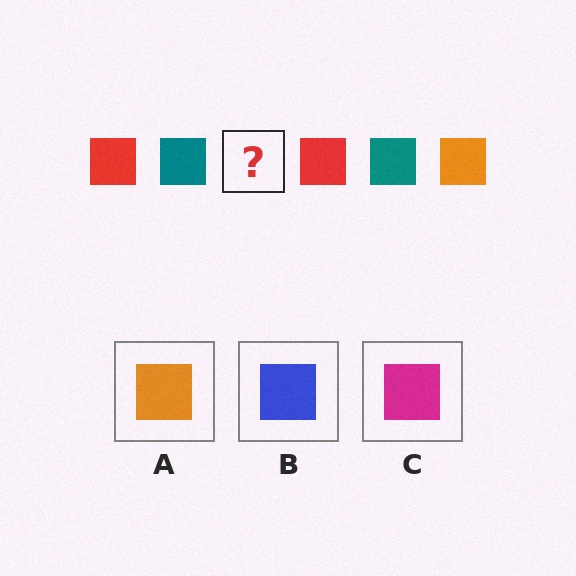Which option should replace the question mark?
Option A.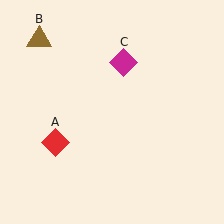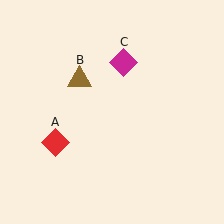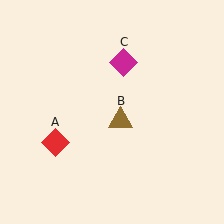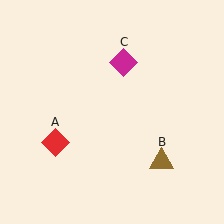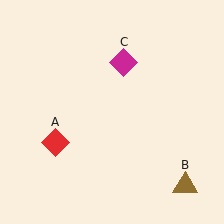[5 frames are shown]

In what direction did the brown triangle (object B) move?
The brown triangle (object B) moved down and to the right.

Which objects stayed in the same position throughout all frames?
Red diamond (object A) and magenta diamond (object C) remained stationary.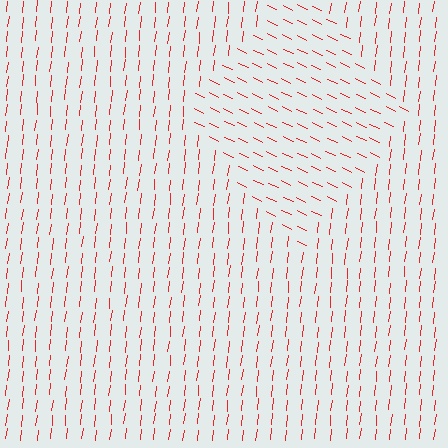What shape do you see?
I see a diamond.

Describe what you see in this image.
The image is filled with small red line segments. A diamond region in the image has lines oriented differently from the surrounding lines, creating a visible texture boundary.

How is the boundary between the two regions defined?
The boundary is defined purely by a change in line orientation (approximately 71 degrees difference). All lines are the same color and thickness.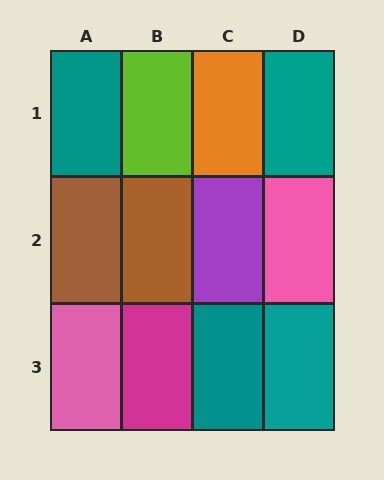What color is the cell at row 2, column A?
Brown.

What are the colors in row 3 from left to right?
Pink, magenta, teal, teal.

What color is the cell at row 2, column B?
Brown.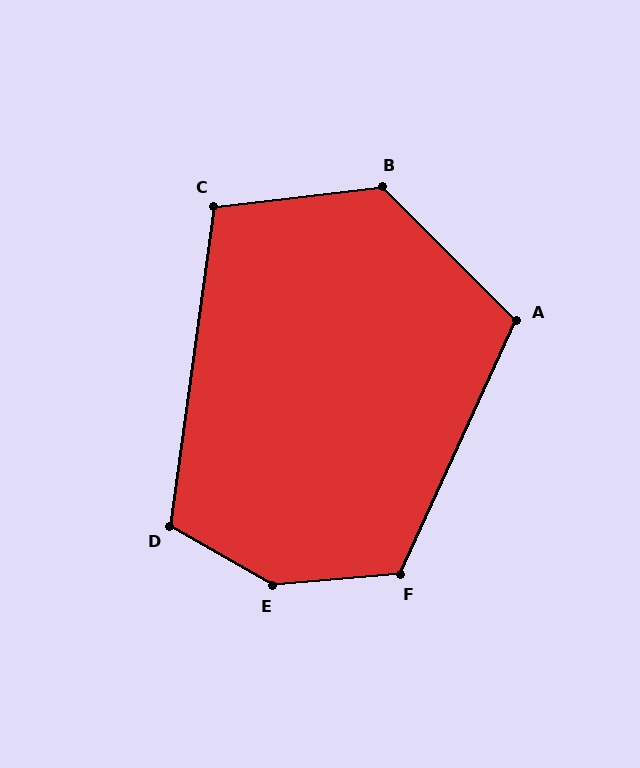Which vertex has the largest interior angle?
E, at approximately 145 degrees.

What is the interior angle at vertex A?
Approximately 110 degrees (obtuse).